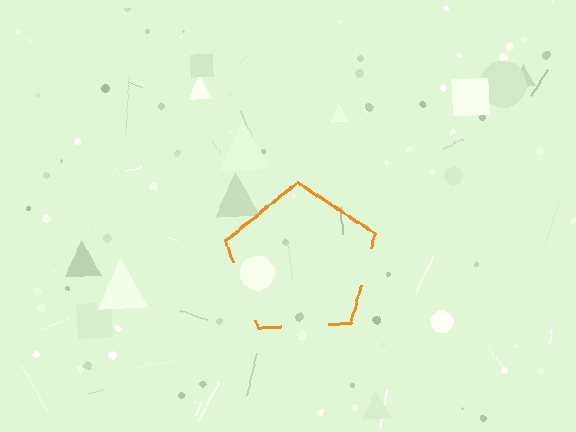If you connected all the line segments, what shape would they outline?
They would outline a pentagon.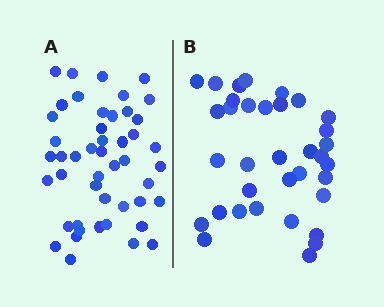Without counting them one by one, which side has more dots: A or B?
Region A (the left region) has more dots.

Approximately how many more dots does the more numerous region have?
Region A has roughly 12 or so more dots than region B.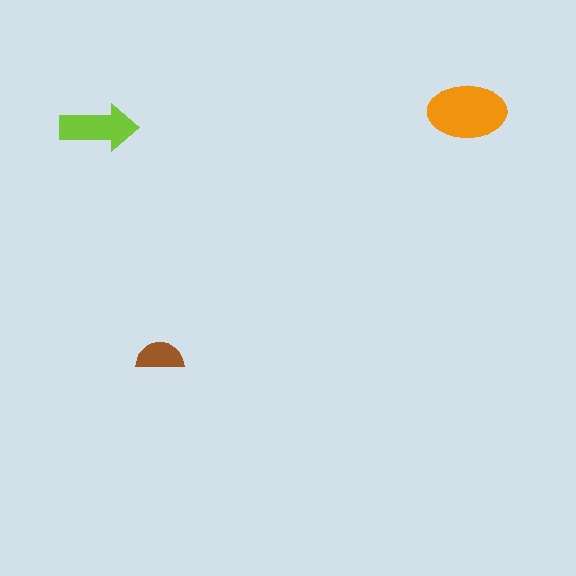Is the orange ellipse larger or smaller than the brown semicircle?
Larger.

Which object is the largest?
The orange ellipse.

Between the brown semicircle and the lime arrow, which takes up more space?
The lime arrow.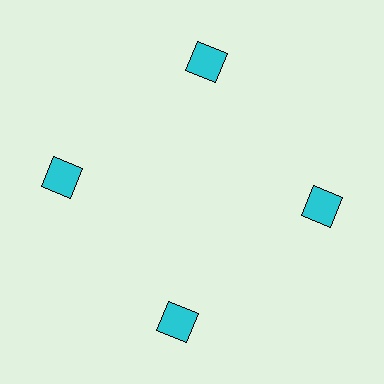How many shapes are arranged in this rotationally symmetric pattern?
There are 4 shapes, arranged in 4 groups of 1.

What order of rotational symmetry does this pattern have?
This pattern has 4-fold rotational symmetry.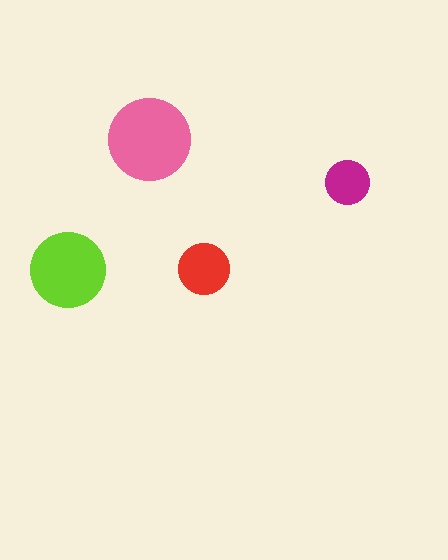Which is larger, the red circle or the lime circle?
The lime one.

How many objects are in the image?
There are 4 objects in the image.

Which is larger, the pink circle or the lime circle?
The pink one.